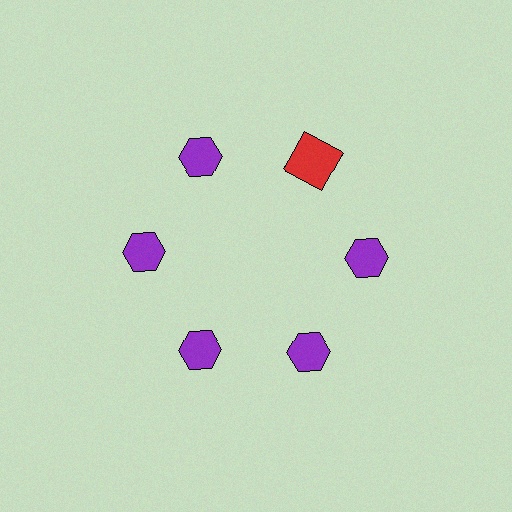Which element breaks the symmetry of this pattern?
The red square at roughly the 1 o'clock position breaks the symmetry. All other shapes are purple hexagons.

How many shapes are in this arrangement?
There are 6 shapes arranged in a ring pattern.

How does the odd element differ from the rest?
It differs in both color (red instead of purple) and shape (square instead of hexagon).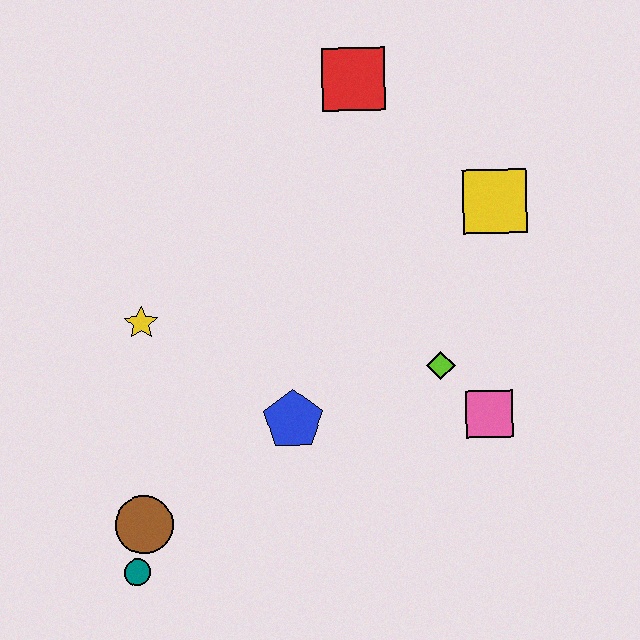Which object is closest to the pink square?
The lime diamond is closest to the pink square.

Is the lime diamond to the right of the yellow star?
Yes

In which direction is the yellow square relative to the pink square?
The yellow square is above the pink square.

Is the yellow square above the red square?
No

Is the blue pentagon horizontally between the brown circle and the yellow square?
Yes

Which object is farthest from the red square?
The teal circle is farthest from the red square.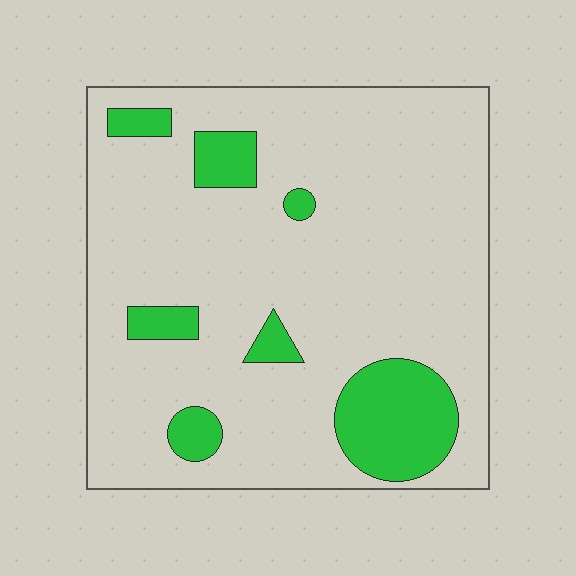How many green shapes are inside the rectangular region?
7.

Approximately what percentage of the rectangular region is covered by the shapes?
Approximately 15%.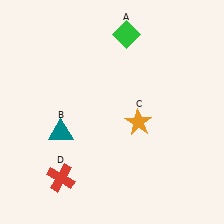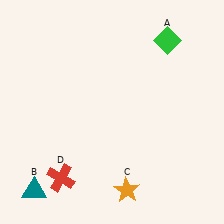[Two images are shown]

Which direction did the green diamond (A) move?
The green diamond (A) moved right.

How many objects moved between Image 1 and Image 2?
3 objects moved between the two images.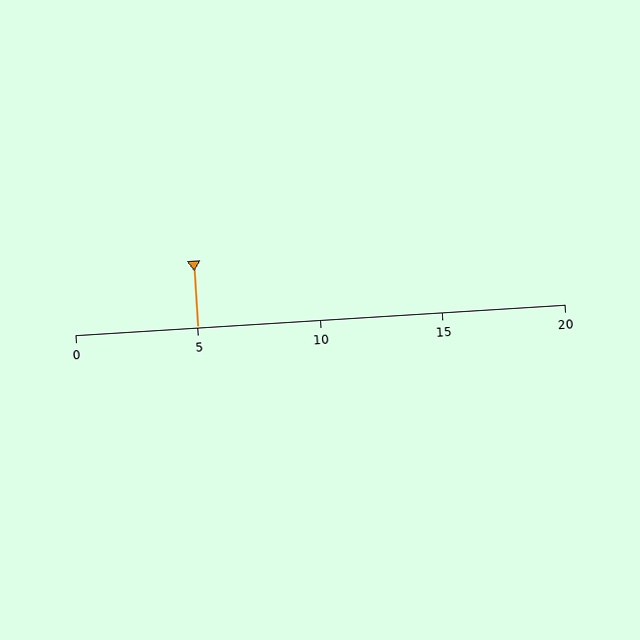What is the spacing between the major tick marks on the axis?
The major ticks are spaced 5 apart.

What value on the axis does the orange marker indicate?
The marker indicates approximately 5.